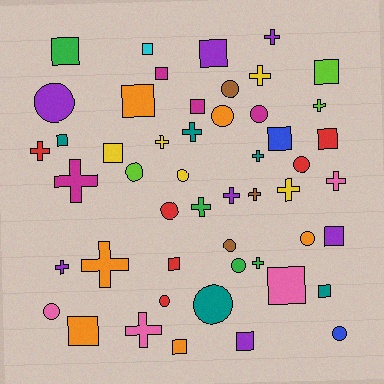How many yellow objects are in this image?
There are 5 yellow objects.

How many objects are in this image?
There are 50 objects.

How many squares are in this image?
There are 18 squares.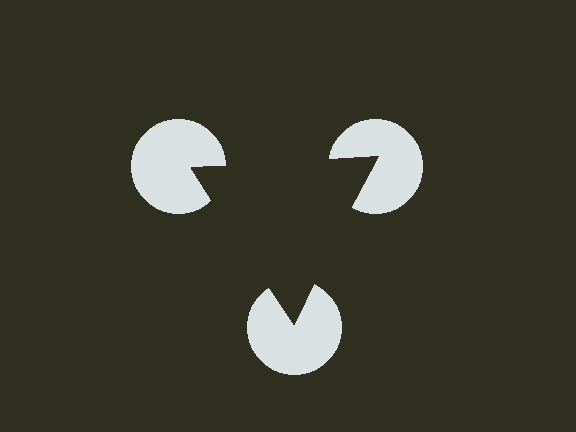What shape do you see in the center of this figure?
An illusory triangle — its edges are inferred from the aligned wedge cuts in the pac-man discs, not physically drawn.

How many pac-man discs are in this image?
There are 3 — one at each vertex of the illusory triangle.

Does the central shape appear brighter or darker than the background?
It typically appears slightly darker than the background, even though no actual brightness change is drawn.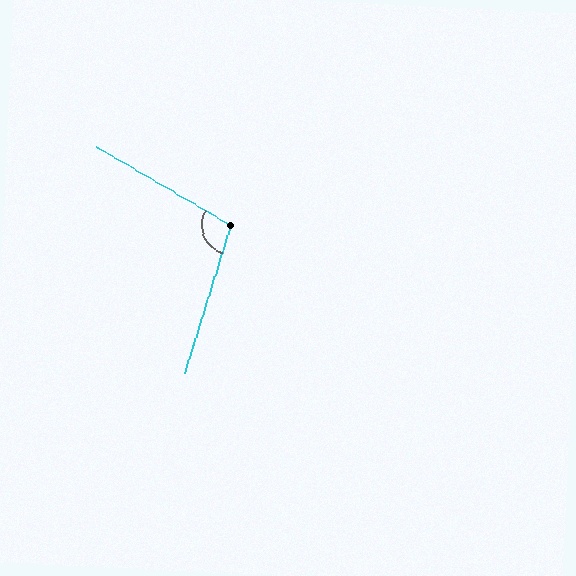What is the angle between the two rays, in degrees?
Approximately 103 degrees.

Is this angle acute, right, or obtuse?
It is obtuse.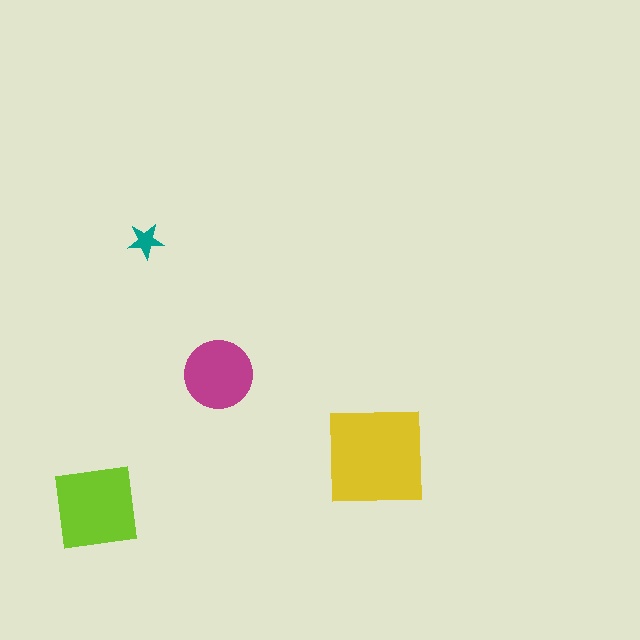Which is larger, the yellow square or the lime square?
The yellow square.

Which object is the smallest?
The teal star.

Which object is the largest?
The yellow square.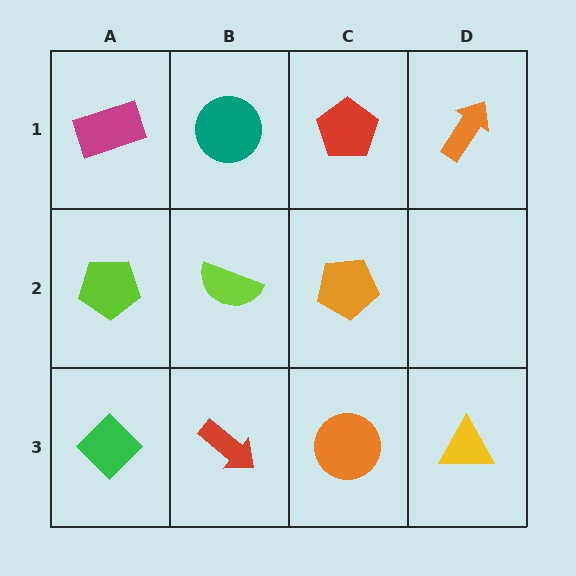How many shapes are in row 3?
4 shapes.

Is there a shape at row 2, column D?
No, that cell is empty.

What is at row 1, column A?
A magenta rectangle.